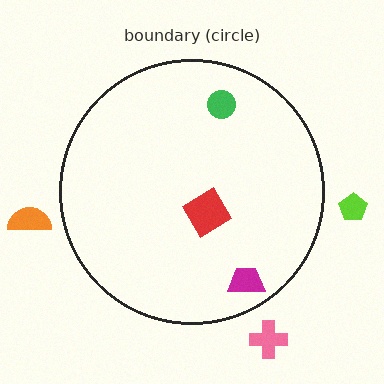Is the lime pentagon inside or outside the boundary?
Outside.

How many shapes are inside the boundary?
3 inside, 3 outside.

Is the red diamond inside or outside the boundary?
Inside.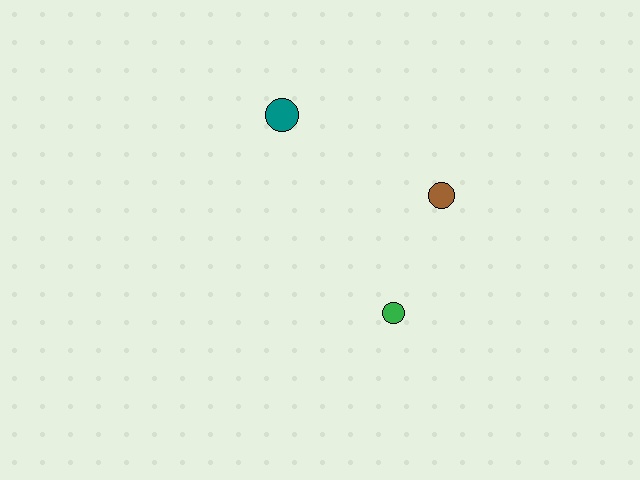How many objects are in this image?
There are 3 objects.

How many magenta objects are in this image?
There are no magenta objects.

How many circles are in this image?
There are 3 circles.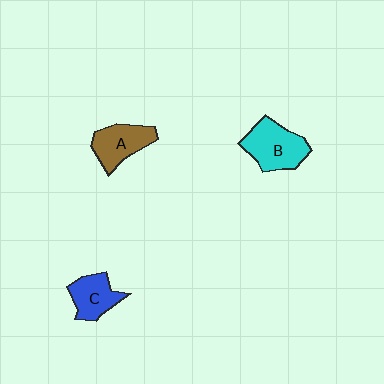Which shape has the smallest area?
Shape C (blue).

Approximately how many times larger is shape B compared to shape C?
Approximately 1.4 times.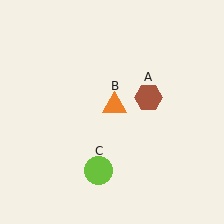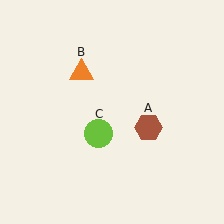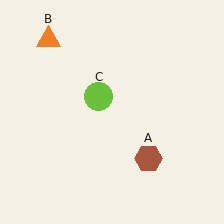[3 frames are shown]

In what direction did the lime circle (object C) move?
The lime circle (object C) moved up.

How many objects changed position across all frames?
3 objects changed position: brown hexagon (object A), orange triangle (object B), lime circle (object C).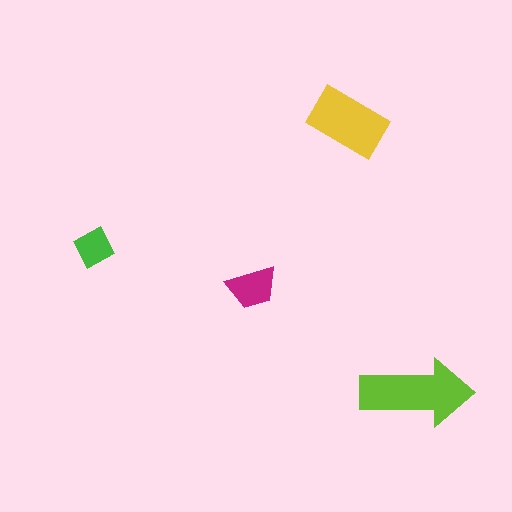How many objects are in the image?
There are 4 objects in the image.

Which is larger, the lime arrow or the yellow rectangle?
The lime arrow.